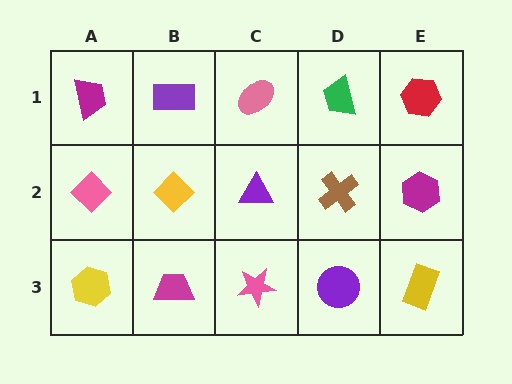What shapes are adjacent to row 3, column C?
A purple triangle (row 2, column C), a magenta trapezoid (row 3, column B), a purple circle (row 3, column D).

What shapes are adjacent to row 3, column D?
A brown cross (row 2, column D), a pink star (row 3, column C), a yellow rectangle (row 3, column E).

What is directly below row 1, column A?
A pink diamond.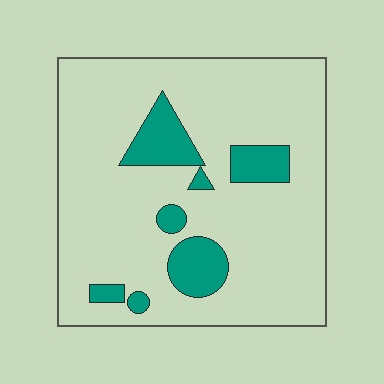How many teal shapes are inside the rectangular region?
7.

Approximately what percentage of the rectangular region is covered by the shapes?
Approximately 15%.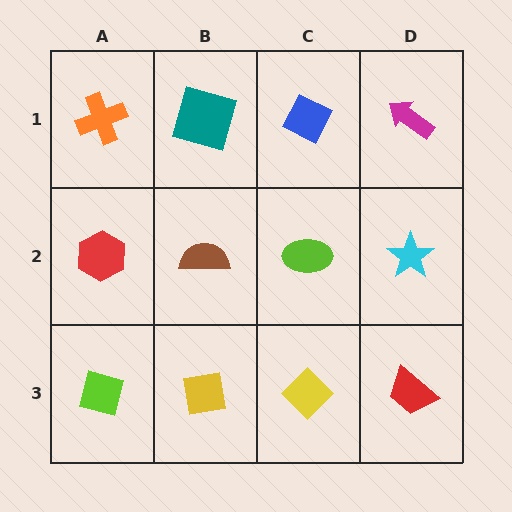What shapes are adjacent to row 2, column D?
A magenta arrow (row 1, column D), a red trapezoid (row 3, column D), a lime ellipse (row 2, column C).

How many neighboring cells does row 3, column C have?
3.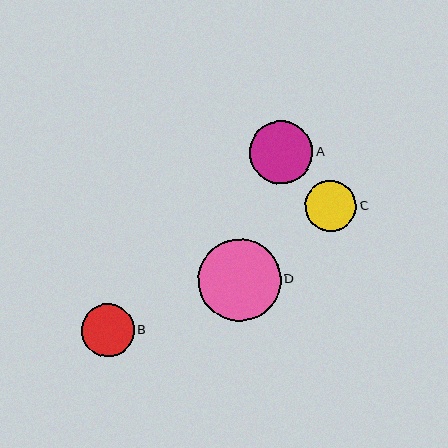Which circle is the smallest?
Circle C is the smallest with a size of approximately 51 pixels.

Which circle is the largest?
Circle D is the largest with a size of approximately 82 pixels.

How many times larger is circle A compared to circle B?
Circle A is approximately 1.2 times the size of circle B.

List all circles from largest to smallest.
From largest to smallest: D, A, B, C.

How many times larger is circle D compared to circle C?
Circle D is approximately 1.6 times the size of circle C.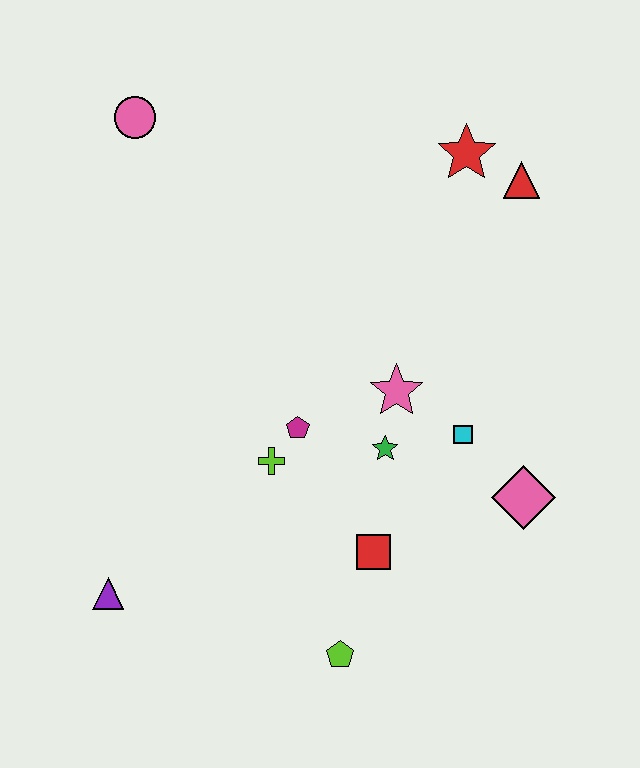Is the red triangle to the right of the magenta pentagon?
Yes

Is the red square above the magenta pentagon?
No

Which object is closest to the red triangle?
The red star is closest to the red triangle.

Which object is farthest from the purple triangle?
The red triangle is farthest from the purple triangle.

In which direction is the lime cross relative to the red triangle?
The lime cross is below the red triangle.